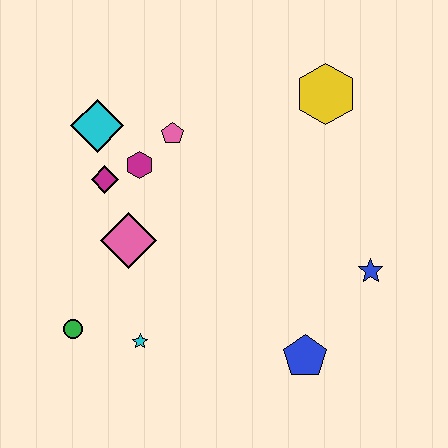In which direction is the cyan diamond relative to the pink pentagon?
The cyan diamond is to the left of the pink pentagon.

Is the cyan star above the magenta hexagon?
No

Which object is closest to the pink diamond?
The magenta diamond is closest to the pink diamond.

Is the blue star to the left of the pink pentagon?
No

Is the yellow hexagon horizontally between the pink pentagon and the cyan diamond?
No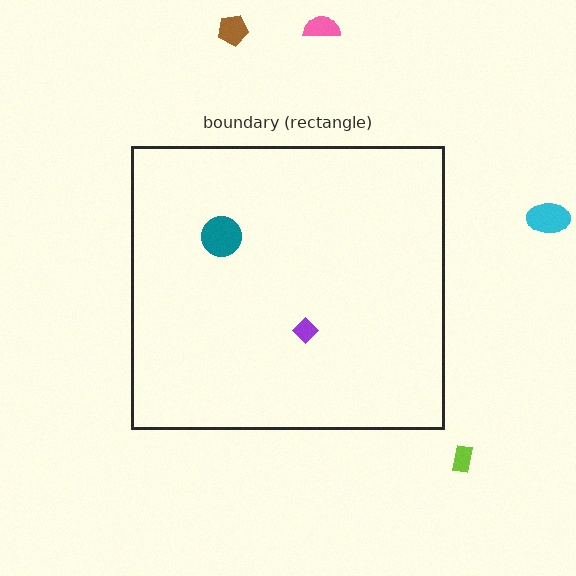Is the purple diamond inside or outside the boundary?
Inside.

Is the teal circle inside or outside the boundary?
Inside.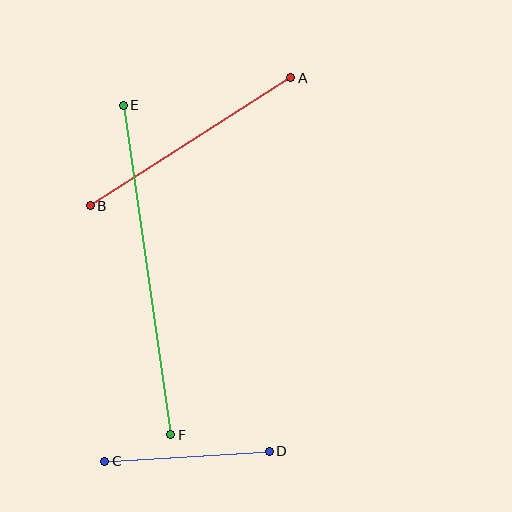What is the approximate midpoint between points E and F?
The midpoint is at approximately (147, 270) pixels.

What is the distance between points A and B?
The distance is approximately 238 pixels.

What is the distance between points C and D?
The distance is approximately 165 pixels.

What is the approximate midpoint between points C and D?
The midpoint is at approximately (187, 456) pixels.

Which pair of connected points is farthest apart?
Points E and F are farthest apart.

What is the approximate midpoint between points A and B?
The midpoint is at approximately (191, 142) pixels.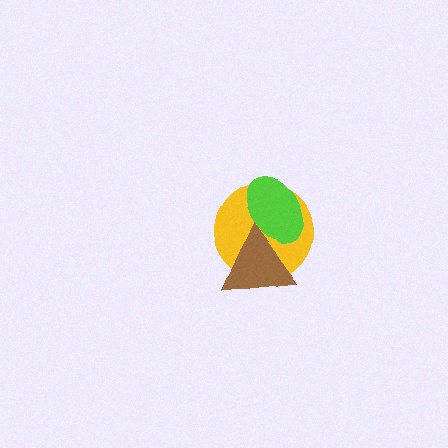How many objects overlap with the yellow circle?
2 objects overlap with the yellow circle.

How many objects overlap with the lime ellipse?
2 objects overlap with the lime ellipse.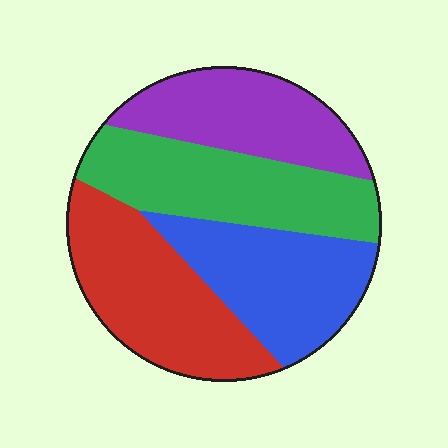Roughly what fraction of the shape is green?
Green covers 26% of the shape.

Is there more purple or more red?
Red.